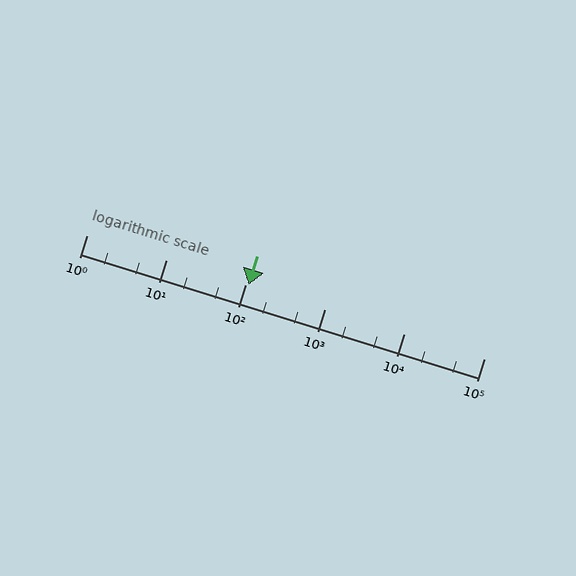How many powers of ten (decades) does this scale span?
The scale spans 5 decades, from 1 to 100000.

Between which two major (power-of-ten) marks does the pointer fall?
The pointer is between 100 and 1000.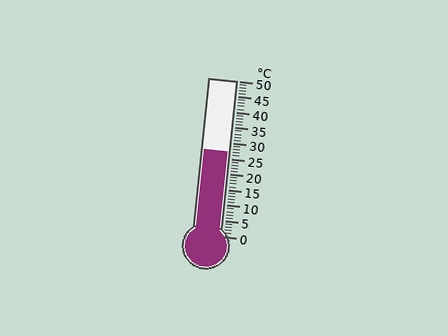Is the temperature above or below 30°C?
The temperature is below 30°C.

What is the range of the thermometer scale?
The thermometer scale ranges from 0°C to 50°C.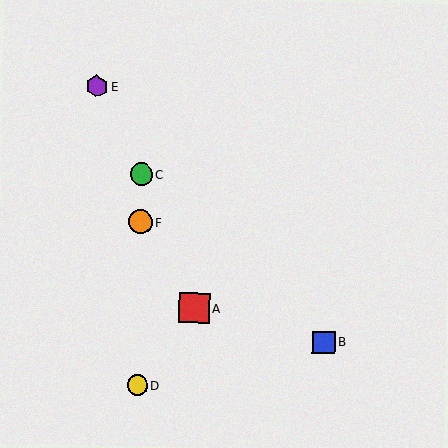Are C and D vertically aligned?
Yes, both are at x≈141.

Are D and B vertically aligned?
No, D is at x≈137 and B is at x≈324.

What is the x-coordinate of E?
Object E is at x≈96.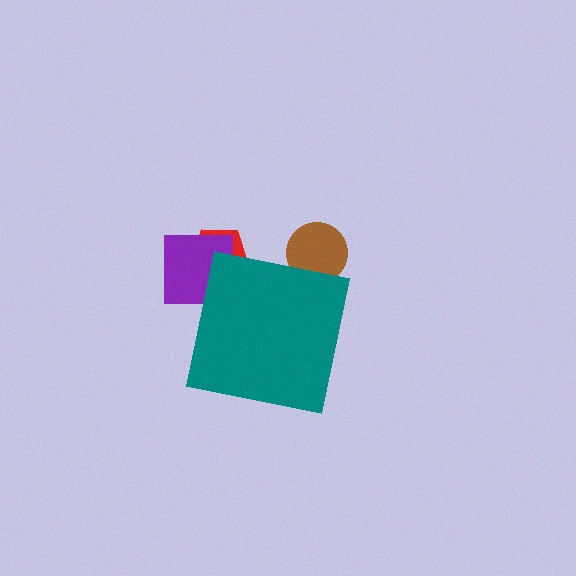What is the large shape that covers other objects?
A teal square.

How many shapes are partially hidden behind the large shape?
3 shapes are partially hidden.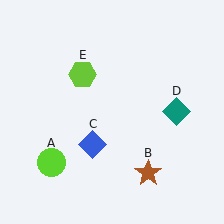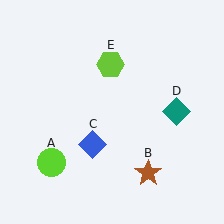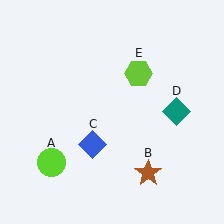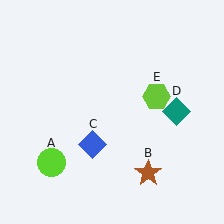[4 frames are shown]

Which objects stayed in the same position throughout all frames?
Lime circle (object A) and brown star (object B) and blue diamond (object C) and teal diamond (object D) remained stationary.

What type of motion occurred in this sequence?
The lime hexagon (object E) rotated clockwise around the center of the scene.